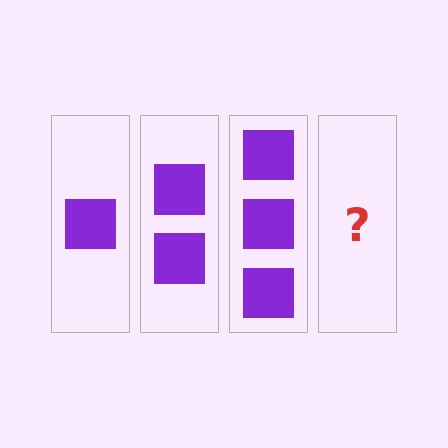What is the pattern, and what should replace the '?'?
The pattern is that each step adds one more square. The '?' should be 4 squares.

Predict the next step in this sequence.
The next step is 4 squares.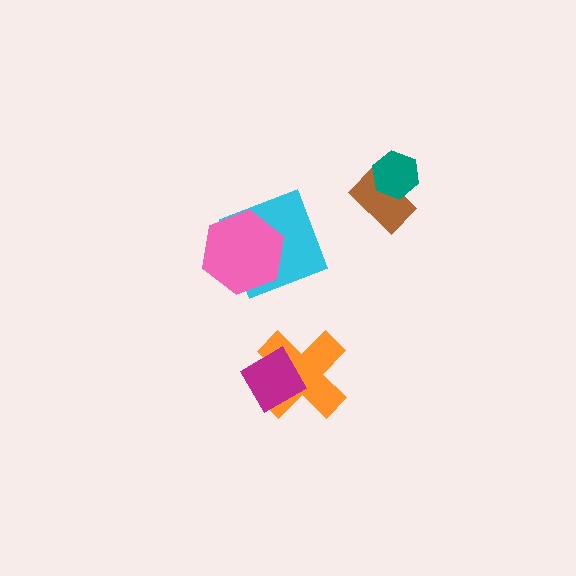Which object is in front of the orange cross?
The magenta diamond is in front of the orange cross.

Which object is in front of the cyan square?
The pink hexagon is in front of the cyan square.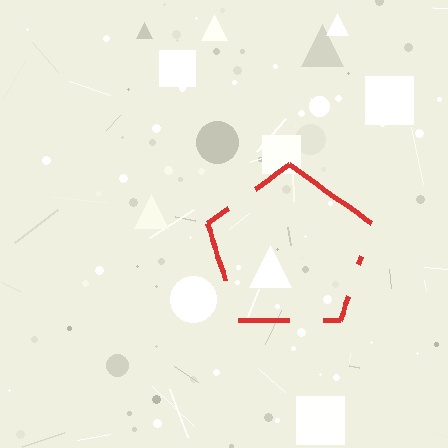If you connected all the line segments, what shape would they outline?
They would outline a pentagon.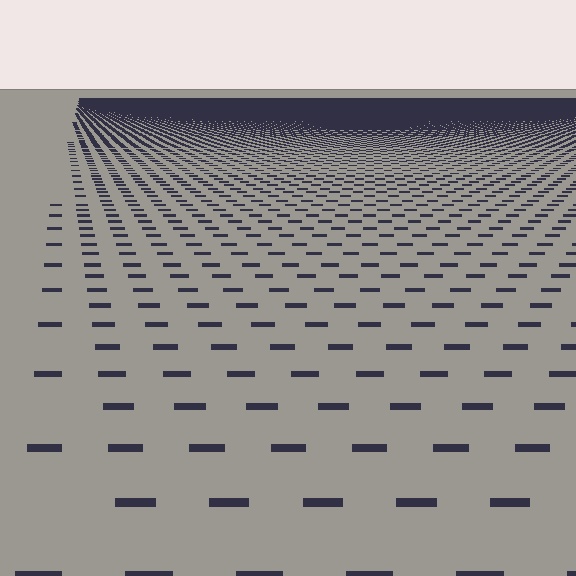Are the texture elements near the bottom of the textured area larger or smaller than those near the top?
Larger. Near the bottom, elements are closer to the viewer and appear at a bigger on-screen size.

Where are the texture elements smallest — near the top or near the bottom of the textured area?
Near the top.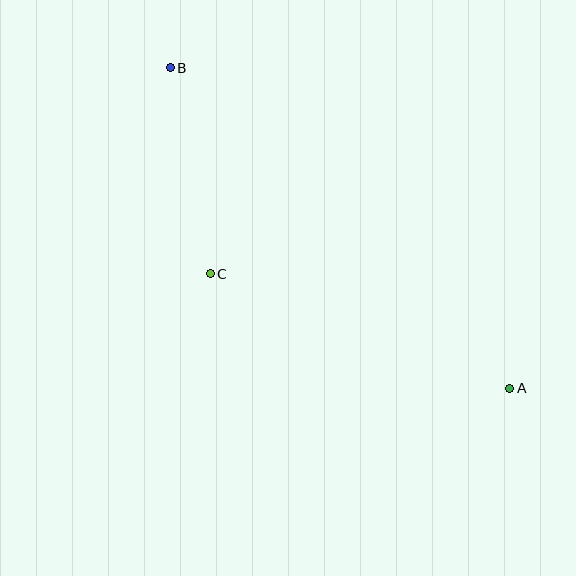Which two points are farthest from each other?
Points A and B are farthest from each other.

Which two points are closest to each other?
Points B and C are closest to each other.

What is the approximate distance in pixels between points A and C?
The distance between A and C is approximately 320 pixels.